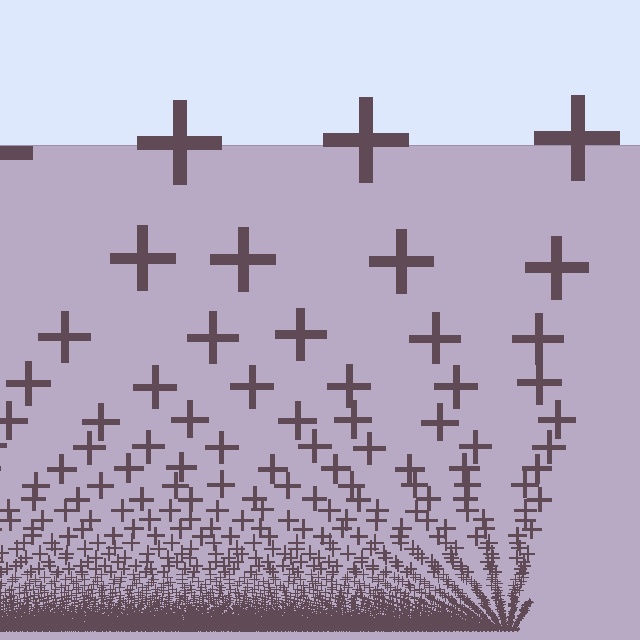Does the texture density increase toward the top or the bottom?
Density increases toward the bottom.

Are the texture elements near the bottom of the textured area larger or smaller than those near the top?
Smaller. The gradient is inverted — elements near the bottom are smaller and denser.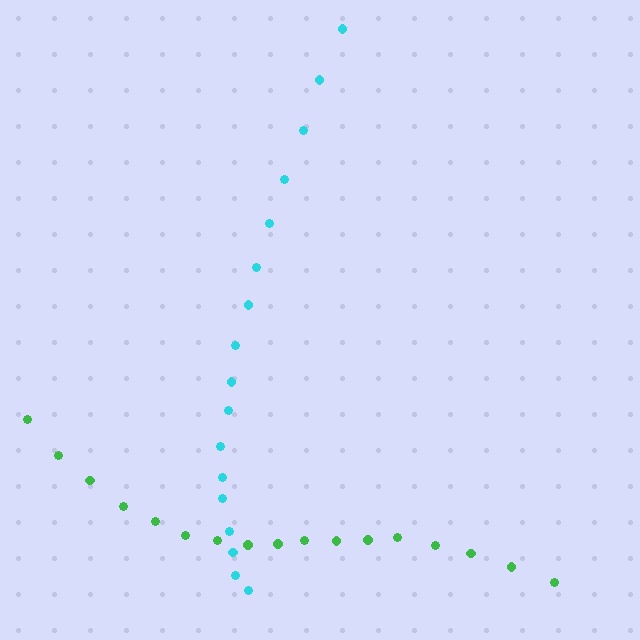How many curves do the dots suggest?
There are 2 distinct paths.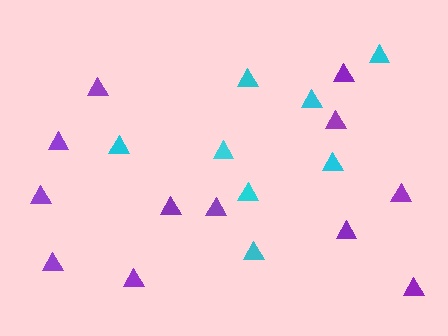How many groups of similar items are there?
There are 2 groups: one group of purple triangles (12) and one group of cyan triangles (8).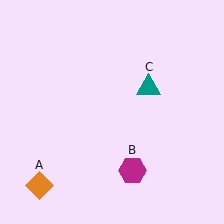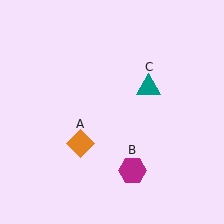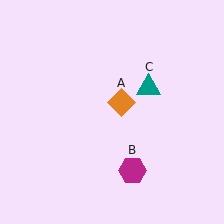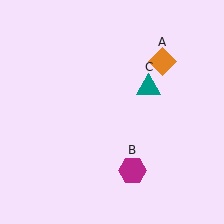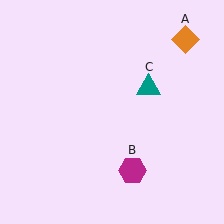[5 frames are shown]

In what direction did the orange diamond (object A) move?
The orange diamond (object A) moved up and to the right.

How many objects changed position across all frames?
1 object changed position: orange diamond (object A).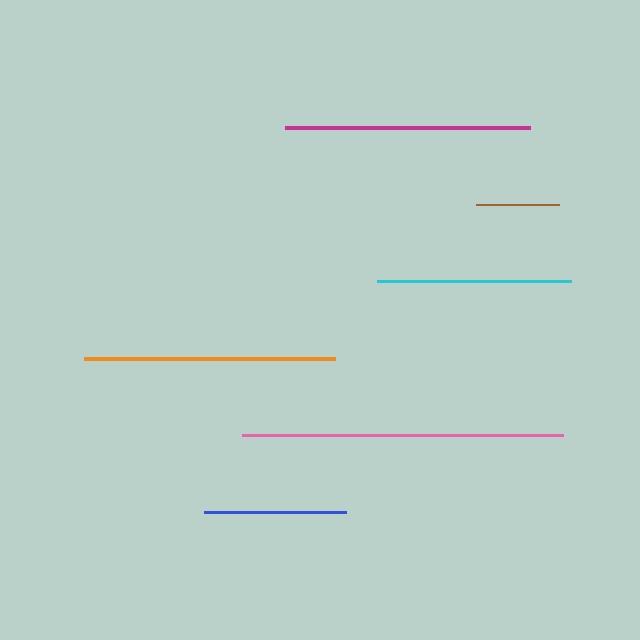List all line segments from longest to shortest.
From longest to shortest: pink, orange, magenta, cyan, blue, brown.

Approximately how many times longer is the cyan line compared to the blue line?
The cyan line is approximately 1.4 times the length of the blue line.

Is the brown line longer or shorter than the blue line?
The blue line is longer than the brown line.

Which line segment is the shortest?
The brown line is the shortest at approximately 83 pixels.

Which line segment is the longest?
The pink line is the longest at approximately 321 pixels.